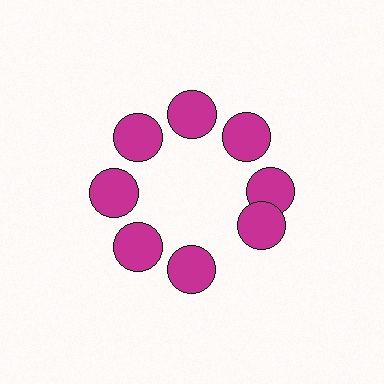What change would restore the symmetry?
The symmetry would be restored by rotating it back into even spacing with its neighbors so that all 8 circles sit at equal angles and equal distance from the center.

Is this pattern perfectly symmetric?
No. The 8 magenta circles are arranged in a ring, but one element near the 4 o'clock position is rotated out of alignment along the ring, breaking the 8-fold rotational symmetry.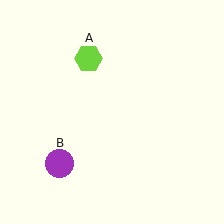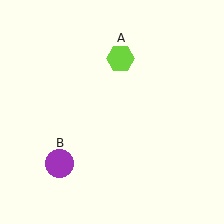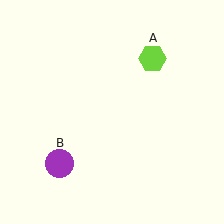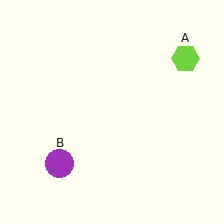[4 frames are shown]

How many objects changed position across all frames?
1 object changed position: lime hexagon (object A).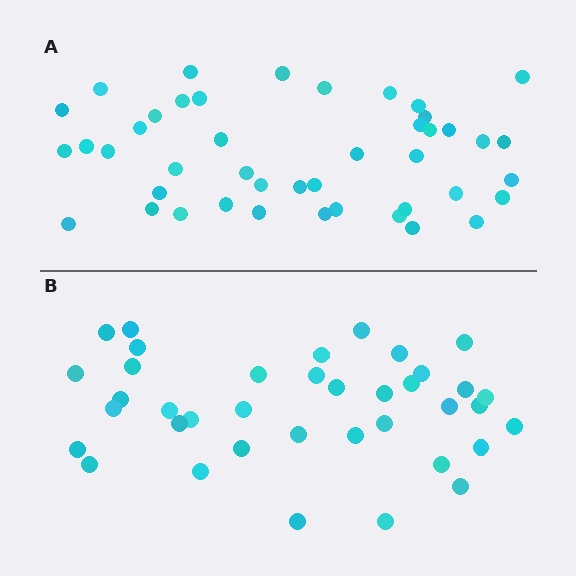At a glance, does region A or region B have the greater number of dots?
Region A (the top region) has more dots.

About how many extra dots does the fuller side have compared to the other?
Region A has about 6 more dots than region B.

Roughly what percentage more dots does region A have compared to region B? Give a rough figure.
About 15% more.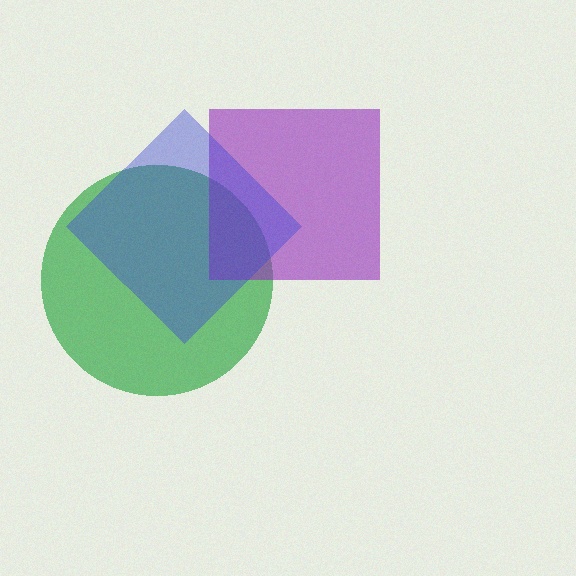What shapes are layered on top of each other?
The layered shapes are: a green circle, a purple square, a blue diamond.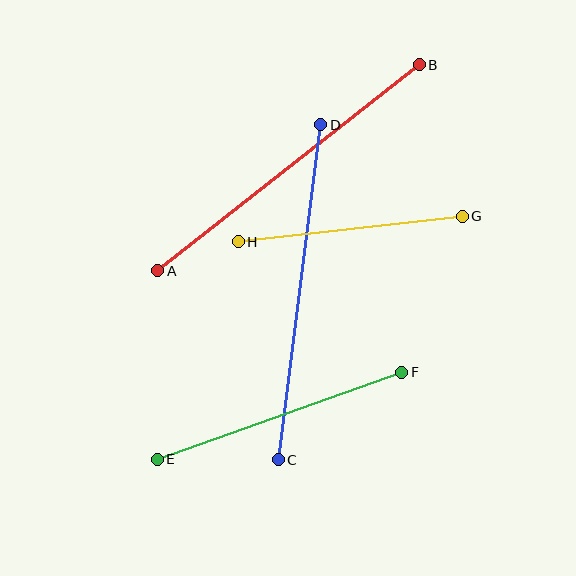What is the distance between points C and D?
The distance is approximately 338 pixels.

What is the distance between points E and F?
The distance is approximately 259 pixels.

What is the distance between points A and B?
The distance is approximately 333 pixels.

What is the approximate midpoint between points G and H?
The midpoint is at approximately (350, 229) pixels.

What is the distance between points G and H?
The distance is approximately 226 pixels.